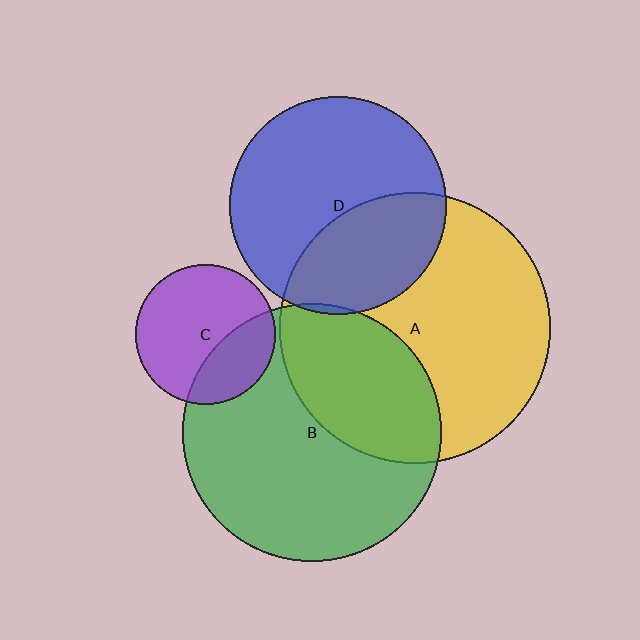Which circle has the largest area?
Circle A (yellow).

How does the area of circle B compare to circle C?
Approximately 3.4 times.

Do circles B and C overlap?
Yes.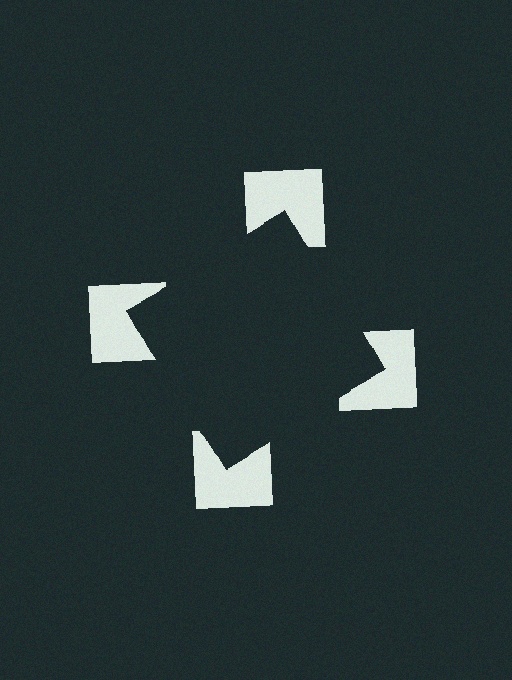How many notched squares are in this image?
There are 4 — one at each vertex of the illusory square.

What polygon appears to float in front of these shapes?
An illusory square — its edges are inferred from the aligned wedge cuts in the notched squares, not physically drawn.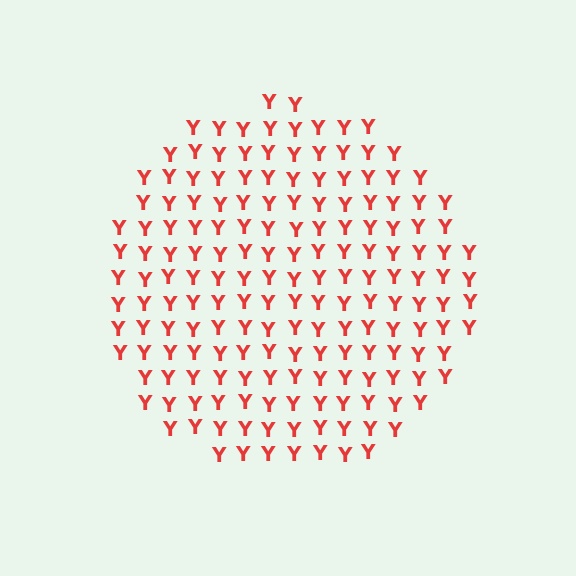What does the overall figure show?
The overall figure shows a circle.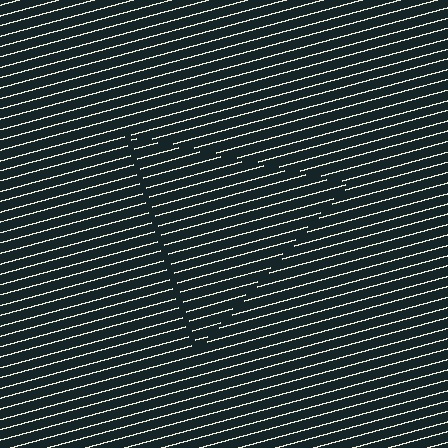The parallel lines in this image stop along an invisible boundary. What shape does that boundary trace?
An illusory triangle. The interior of the shape contains the same grating, shifted by half a period — the contour is defined by the phase discontinuity where line-ends from the inner and outer gratings abut.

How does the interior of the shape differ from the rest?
The interior of the shape contains the same grating, shifted by half a period — the contour is defined by the phase discontinuity where line-ends from the inner and outer gratings abut.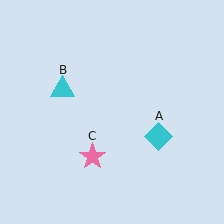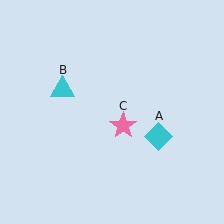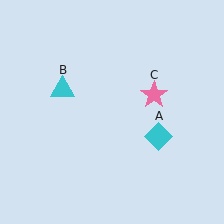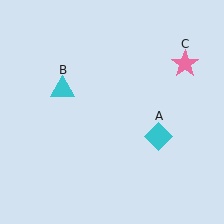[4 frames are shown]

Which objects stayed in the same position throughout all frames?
Cyan diamond (object A) and cyan triangle (object B) remained stationary.